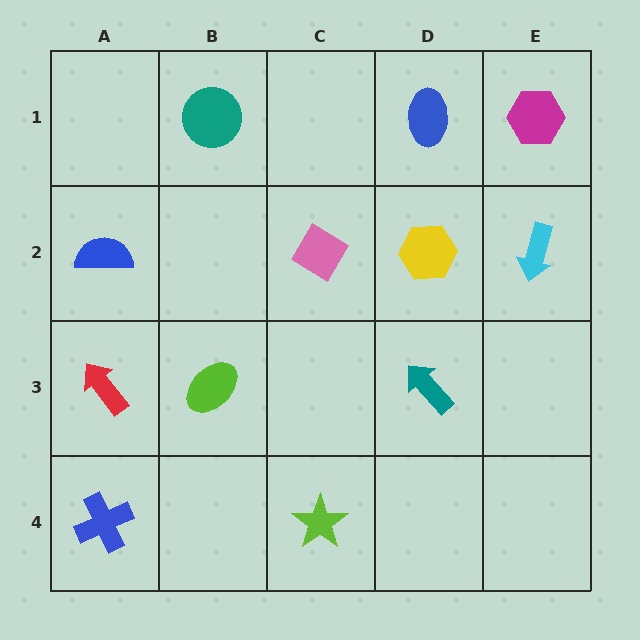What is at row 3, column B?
A lime ellipse.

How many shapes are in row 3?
3 shapes.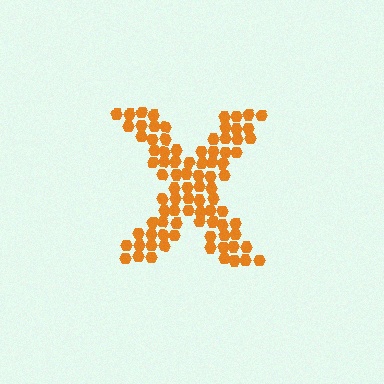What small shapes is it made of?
It is made of small hexagons.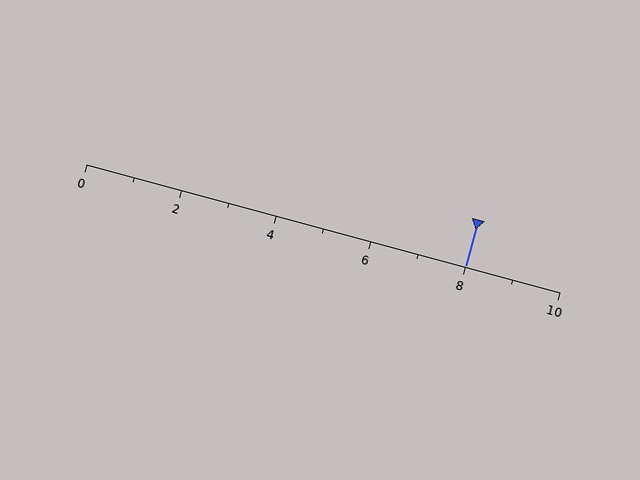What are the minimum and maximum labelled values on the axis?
The axis runs from 0 to 10.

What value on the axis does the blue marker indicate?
The marker indicates approximately 8.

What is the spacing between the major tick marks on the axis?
The major ticks are spaced 2 apart.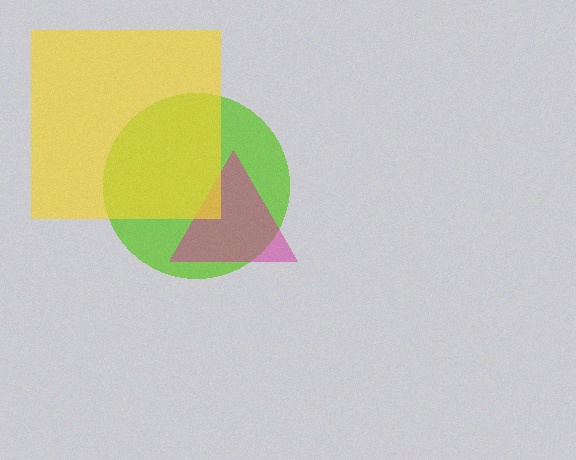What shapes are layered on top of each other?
The layered shapes are: a lime circle, a magenta triangle, a yellow square.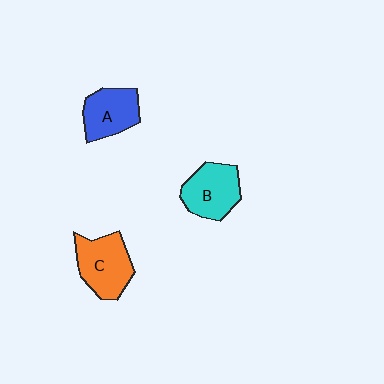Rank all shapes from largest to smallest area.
From largest to smallest: C (orange), B (cyan), A (blue).